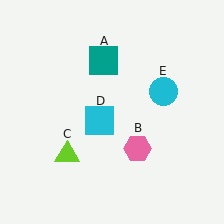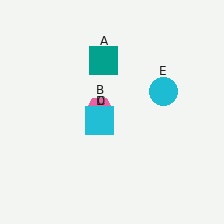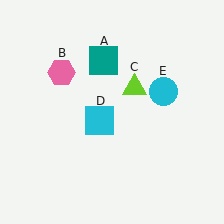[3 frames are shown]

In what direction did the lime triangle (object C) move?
The lime triangle (object C) moved up and to the right.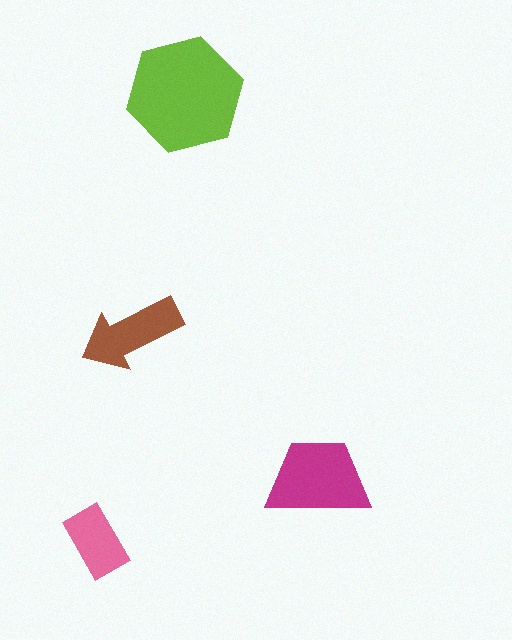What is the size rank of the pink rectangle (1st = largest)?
4th.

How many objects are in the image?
There are 4 objects in the image.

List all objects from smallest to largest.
The pink rectangle, the brown arrow, the magenta trapezoid, the lime hexagon.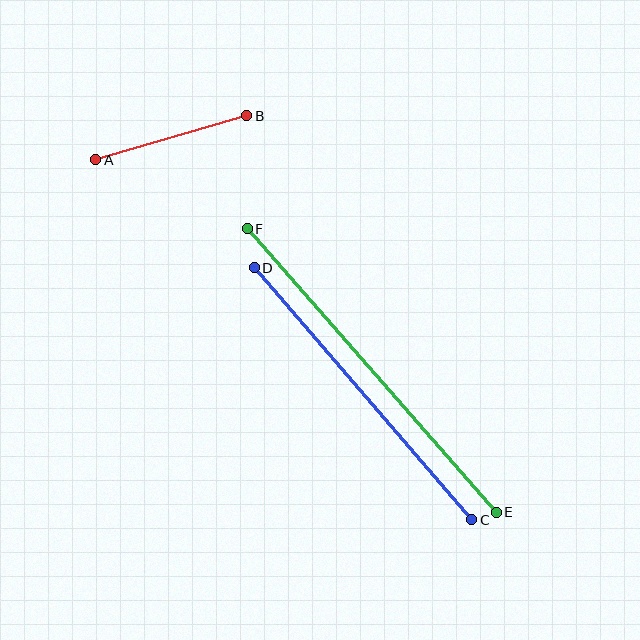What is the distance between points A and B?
The distance is approximately 157 pixels.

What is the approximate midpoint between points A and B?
The midpoint is at approximately (171, 138) pixels.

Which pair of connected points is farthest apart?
Points E and F are farthest apart.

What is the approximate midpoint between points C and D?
The midpoint is at approximately (363, 394) pixels.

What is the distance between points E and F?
The distance is approximately 377 pixels.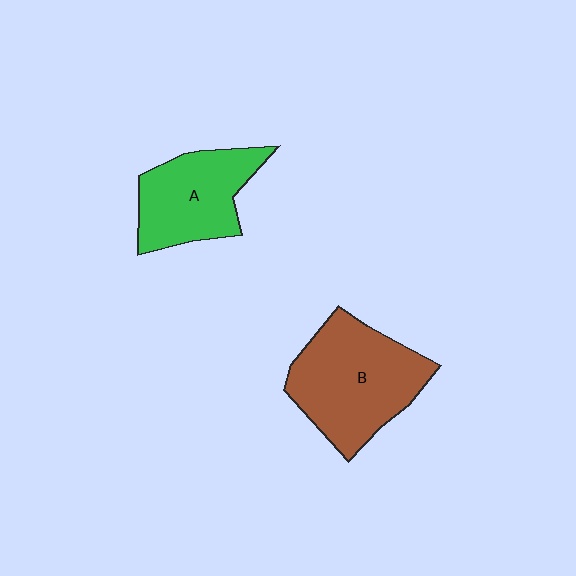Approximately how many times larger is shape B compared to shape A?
Approximately 1.3 times.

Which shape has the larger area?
Shape B (brown).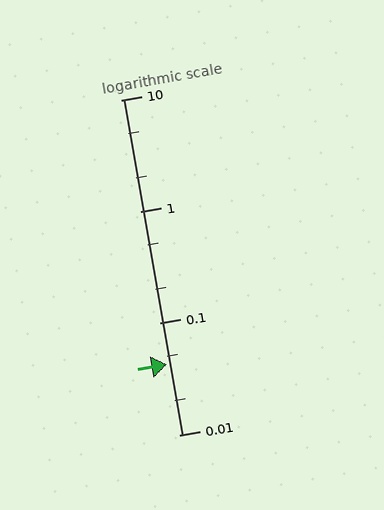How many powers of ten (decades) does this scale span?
The scale spans 3 decades, from 0.01 to 10.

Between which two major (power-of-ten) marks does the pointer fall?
The pointer is between 0.01 and 0.1.